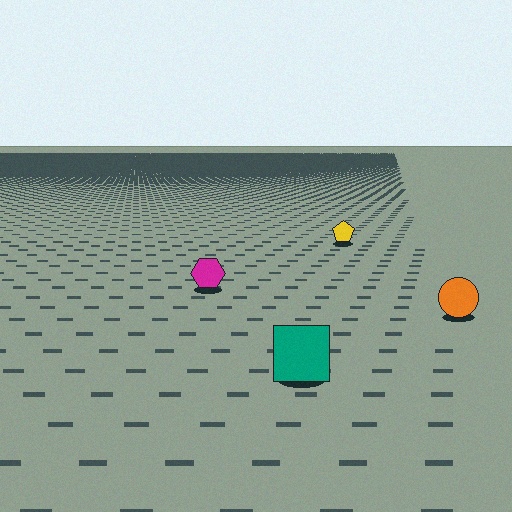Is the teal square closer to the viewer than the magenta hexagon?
Yes. The teal square is closer — you can tell from the texture gradient: the ground texture is coarser near it.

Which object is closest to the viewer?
The teal square is closest. The texture marks near it are larger and more spread out.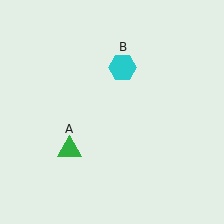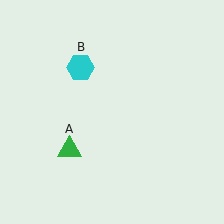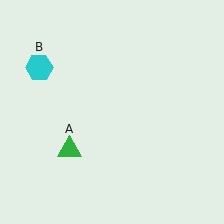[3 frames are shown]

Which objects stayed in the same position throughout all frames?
Green triangle (object A) remained stationary.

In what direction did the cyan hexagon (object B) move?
The cyan hexagon (object B) moved left.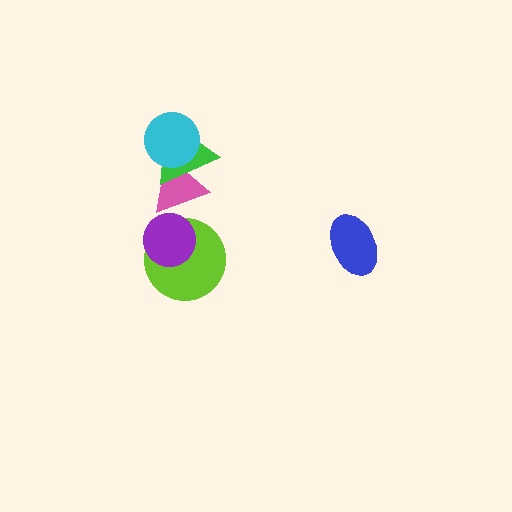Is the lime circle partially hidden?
Yes, it is partially covered by another shape.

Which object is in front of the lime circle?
The purple circle is in front of the lime circle.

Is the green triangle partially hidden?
Yes, it is partially covered by another shape.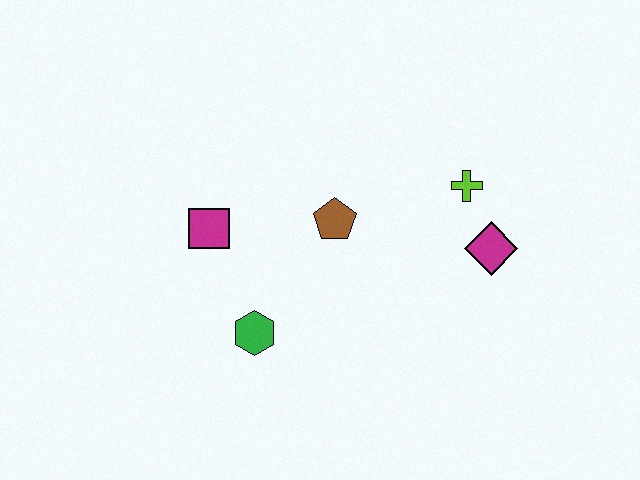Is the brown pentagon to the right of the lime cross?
No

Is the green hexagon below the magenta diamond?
Yes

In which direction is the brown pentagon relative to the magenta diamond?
The brown pentagon is to the left of the magenta diamond.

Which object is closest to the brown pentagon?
The magenta square is closest to the brown pentagon.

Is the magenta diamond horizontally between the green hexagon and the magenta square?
No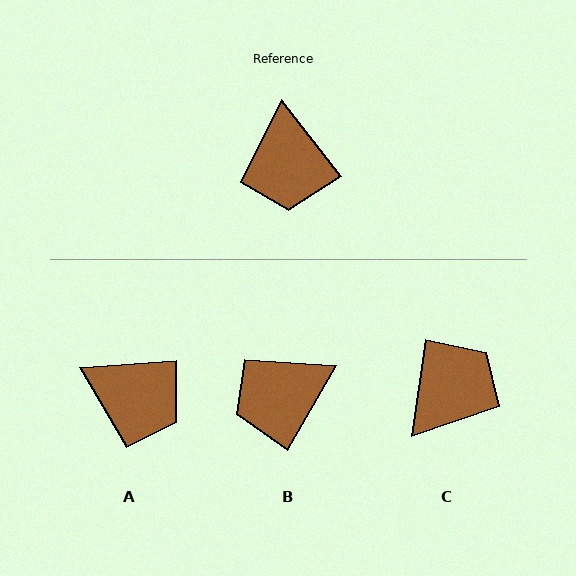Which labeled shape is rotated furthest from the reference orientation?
C, about 134 degrees away.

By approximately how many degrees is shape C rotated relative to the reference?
Approximately 134 degrees counter-clockwise.